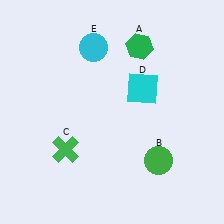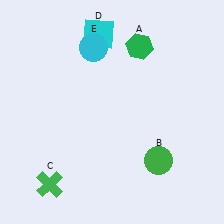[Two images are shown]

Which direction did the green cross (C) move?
The green cross (C) moved down.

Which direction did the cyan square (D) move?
The cyan square (D) moved up.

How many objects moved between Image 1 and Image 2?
2 objects moved between the two images.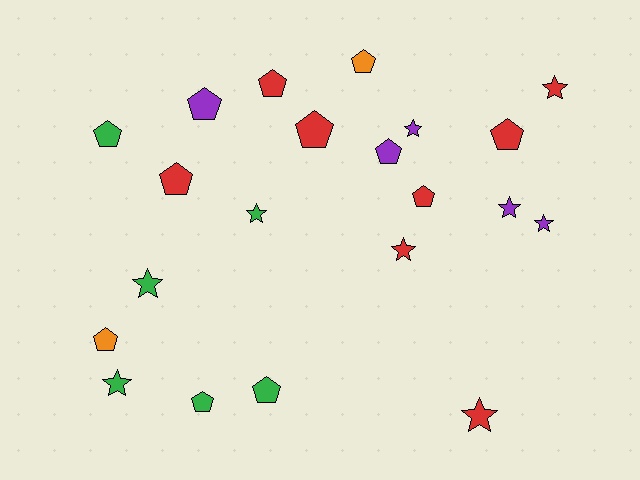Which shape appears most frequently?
Pentagon, with 12 objects.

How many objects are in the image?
There are 21 objects.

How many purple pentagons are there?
There are 2 purple pentagons.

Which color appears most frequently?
Red, with 8 objects.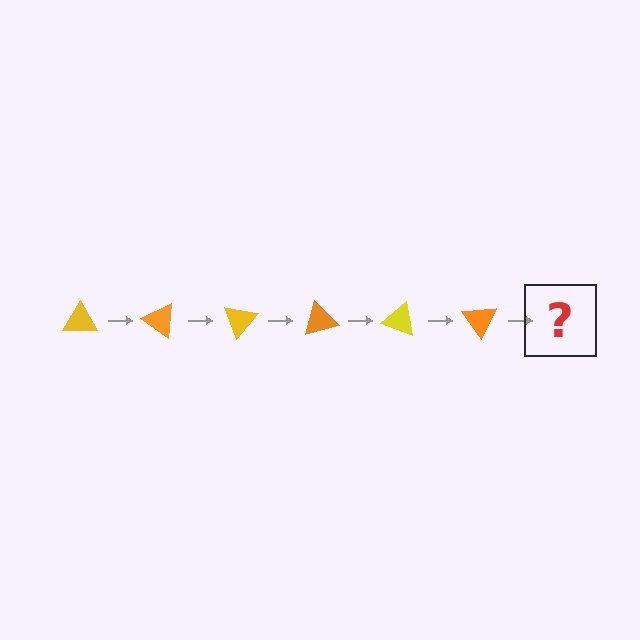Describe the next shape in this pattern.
It should be a yellow triangle, rotated 210 degrees from the start.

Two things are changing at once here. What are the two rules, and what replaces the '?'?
The two rules are that it rotates 35 degrees each step and the color cycles through yellow and orange. The '?' should be a yellow triangle, rotated 210 degrees from the start.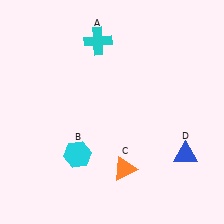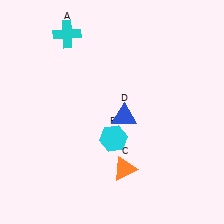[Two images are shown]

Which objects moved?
The objects that moved are: the cyan cross (A), the cyan hexagon (B), the blue triangle (D).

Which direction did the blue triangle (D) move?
The blue triangle (D) moved left.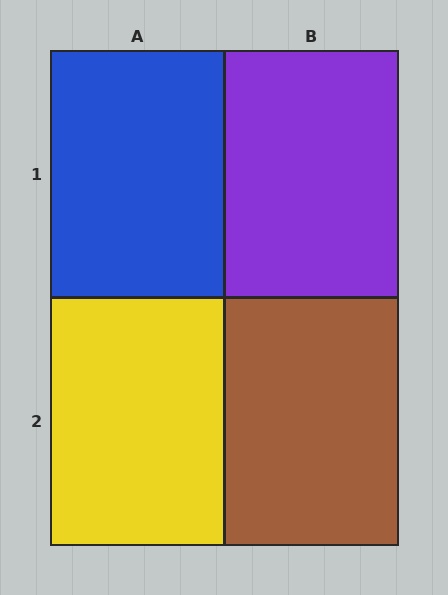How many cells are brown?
1 cell is brown.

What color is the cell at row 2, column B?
Brown.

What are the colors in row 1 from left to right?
Blue, purple.